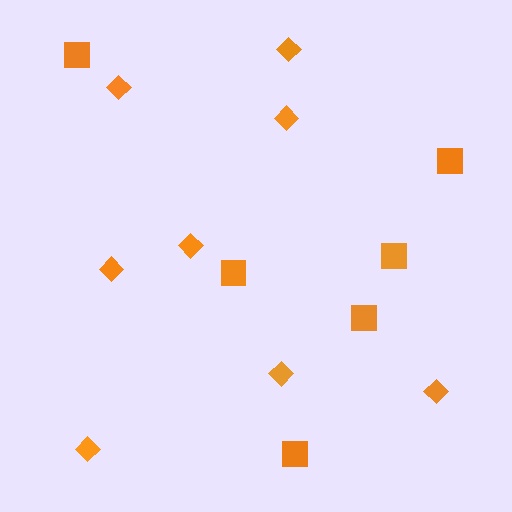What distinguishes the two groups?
There are 2 groups: one group of diamonds (8) and one group of squares (6).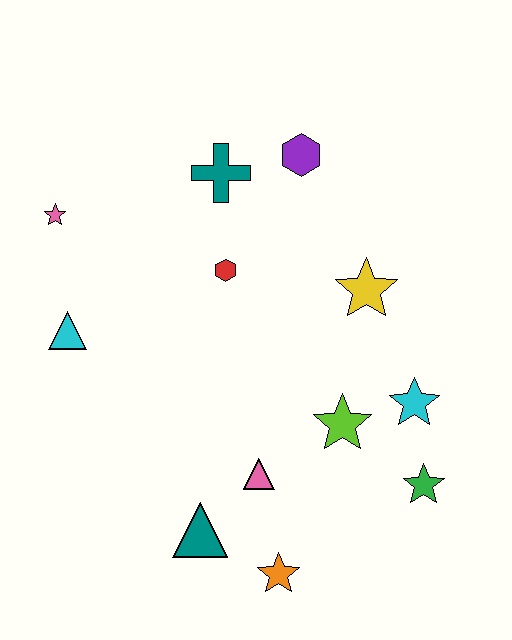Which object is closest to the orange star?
The teal triangle is closest to the orange star.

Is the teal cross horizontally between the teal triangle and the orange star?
Yes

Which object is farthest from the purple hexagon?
The orange star is farthest from the purple hexagon.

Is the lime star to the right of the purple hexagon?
Yes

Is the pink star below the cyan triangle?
No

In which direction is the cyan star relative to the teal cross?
The cyan star is below the teal cross.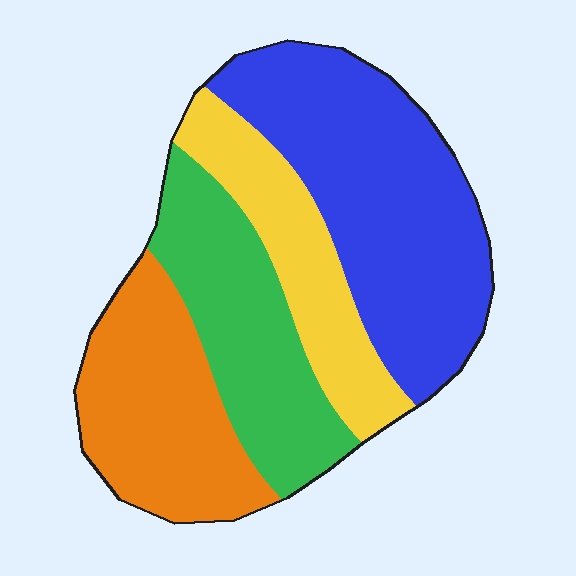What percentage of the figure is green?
Green covers around 25% of the figure.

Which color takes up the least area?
Yellow, at roughly 20%.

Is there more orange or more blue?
Blue.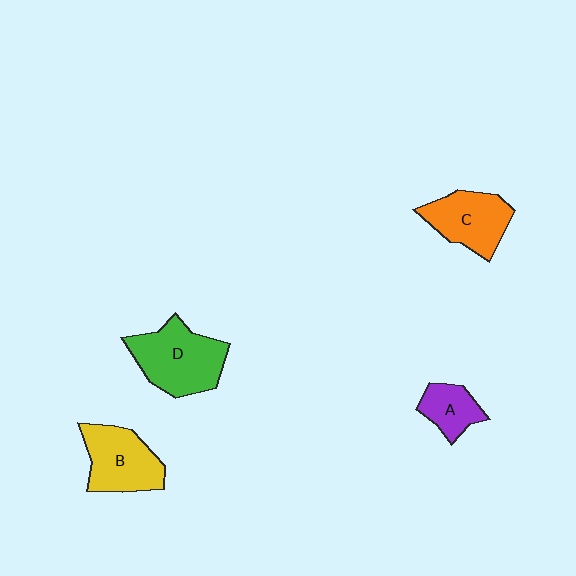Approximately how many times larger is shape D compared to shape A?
Approximately 2.1 times.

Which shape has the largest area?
Shape D (green).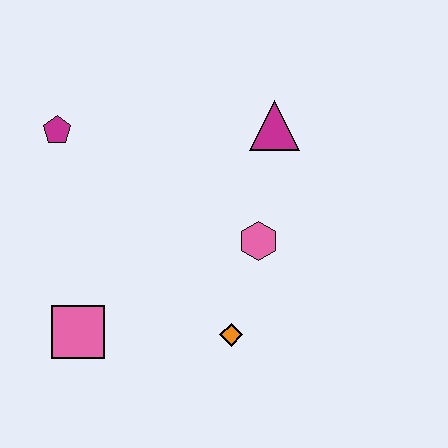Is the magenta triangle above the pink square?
Yes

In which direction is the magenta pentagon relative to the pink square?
The magenta pentagon is above the pink square.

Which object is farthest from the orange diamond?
The magenta pentagon is farthest from the orange diamond.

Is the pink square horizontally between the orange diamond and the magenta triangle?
No